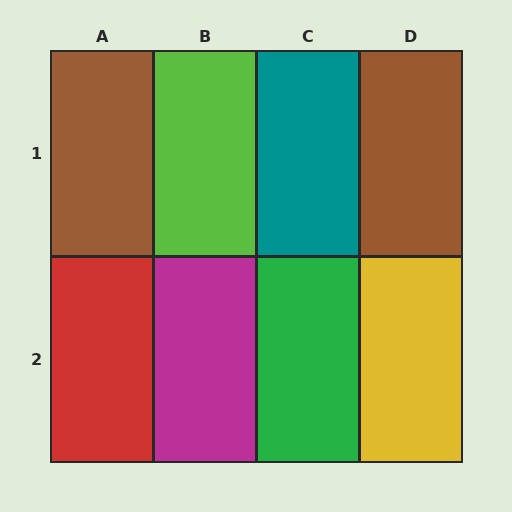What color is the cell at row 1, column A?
Brown.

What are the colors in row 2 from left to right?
Red, magenta, green, yellow.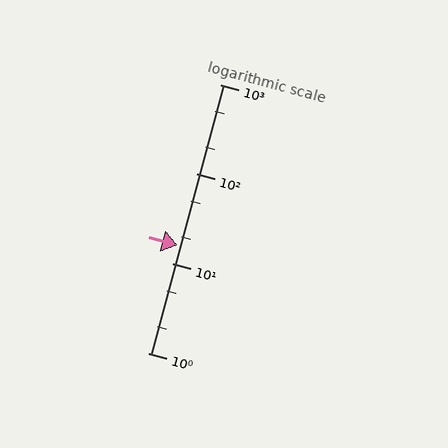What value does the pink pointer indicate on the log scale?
The pointer indicates approximately 16.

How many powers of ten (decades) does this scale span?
The scale spans 3 decades, from 1 to 1000.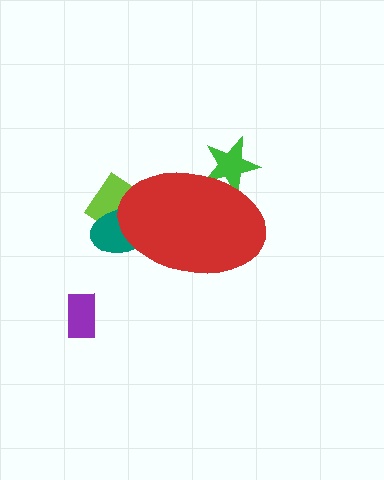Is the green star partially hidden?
Yes, the green star is partially hidden behind the red ellipse.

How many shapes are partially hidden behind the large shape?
3 shapes are partially hidden.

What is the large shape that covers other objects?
A red ellipse.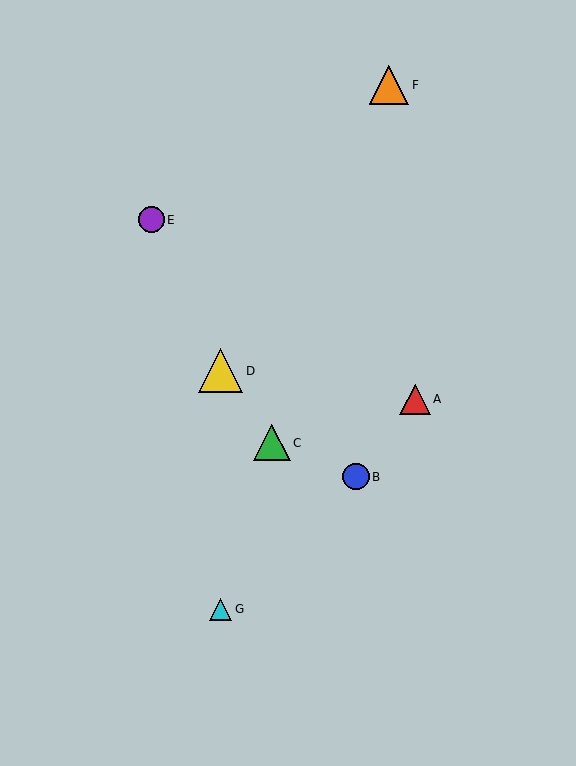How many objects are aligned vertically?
2 objects (D, G) are aligned vertically.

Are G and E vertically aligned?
No, G is at x≈221 and E is at x≈151.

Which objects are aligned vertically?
Objects D, G are aligned vertically.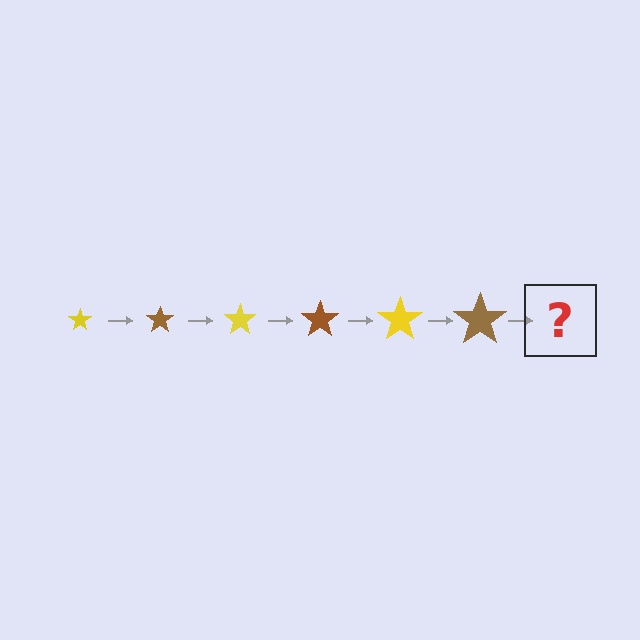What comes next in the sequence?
The next element should be a yellow star, larger than the previous one.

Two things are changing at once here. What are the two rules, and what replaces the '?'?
The two rules are that the star grows larger each step and the color cycles through yellow and brown. The '?' should be a yellow star, larger than the previous one.